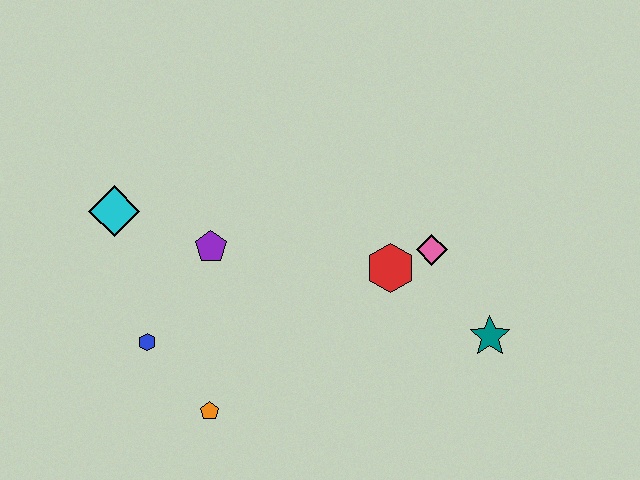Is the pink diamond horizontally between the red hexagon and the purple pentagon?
No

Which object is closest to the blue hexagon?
The orange pentagon is closest to the blue hexagon.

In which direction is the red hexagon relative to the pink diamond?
The red hexagon is to the left of the pink diamond.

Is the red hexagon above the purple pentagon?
No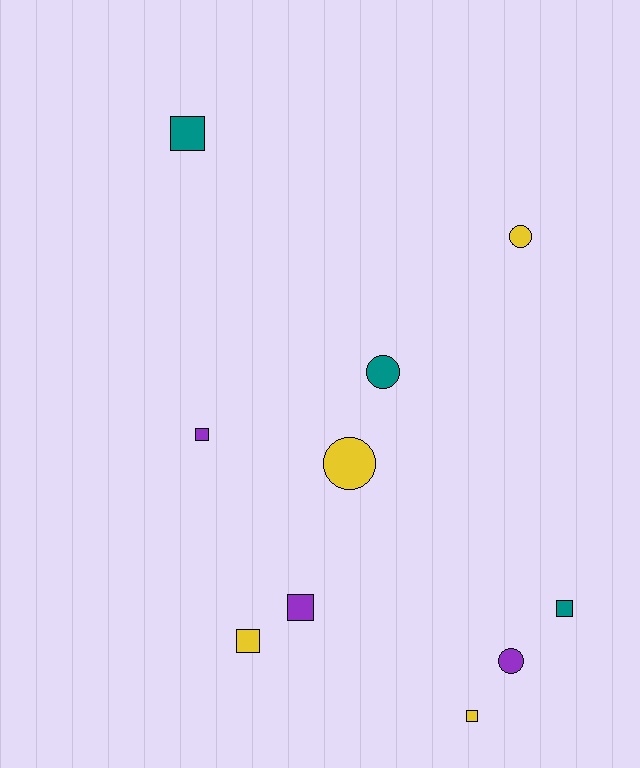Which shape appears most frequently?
Square, with 6 objects.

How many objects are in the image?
There are 10 objects.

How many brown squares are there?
There are no brown squares.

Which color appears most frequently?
Yellow, with 4 objects.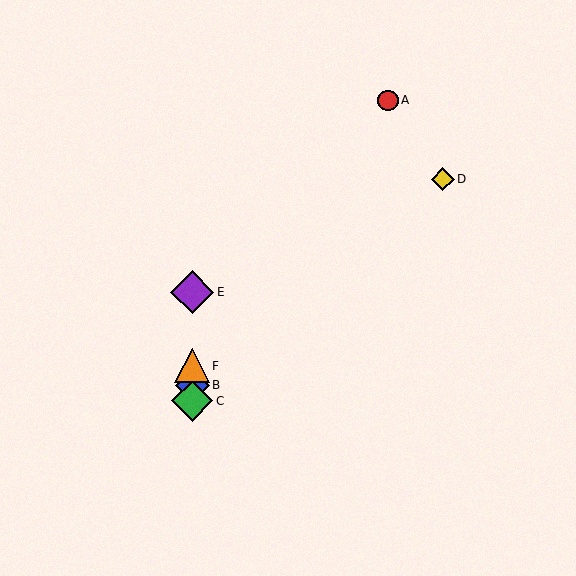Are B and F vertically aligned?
Yes, both are at x≈192.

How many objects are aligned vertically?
4 objects (B, C, E, F) are aligned vertically.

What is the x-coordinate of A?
Object A is at x≈388.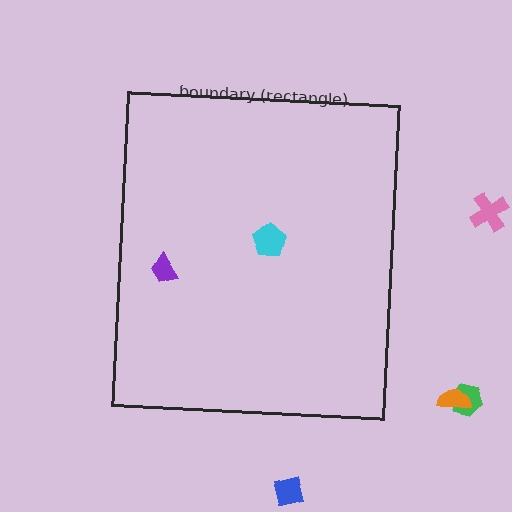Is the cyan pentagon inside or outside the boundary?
Inside.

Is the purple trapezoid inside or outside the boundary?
Inside.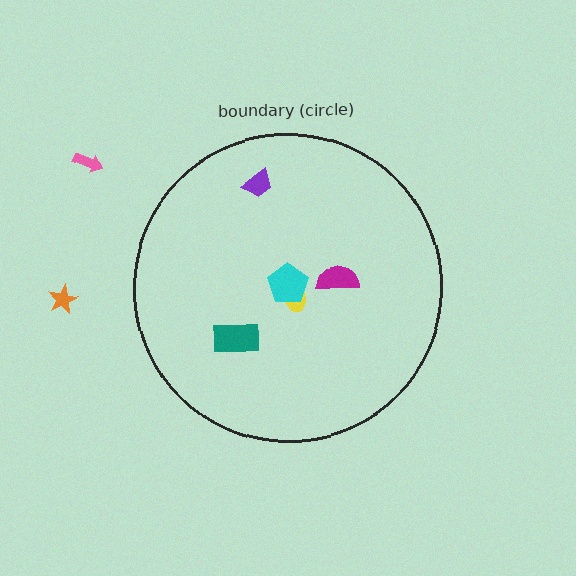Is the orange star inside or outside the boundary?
Outside.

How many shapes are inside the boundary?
5 inside, 2 outside.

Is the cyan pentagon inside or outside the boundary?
Inside.